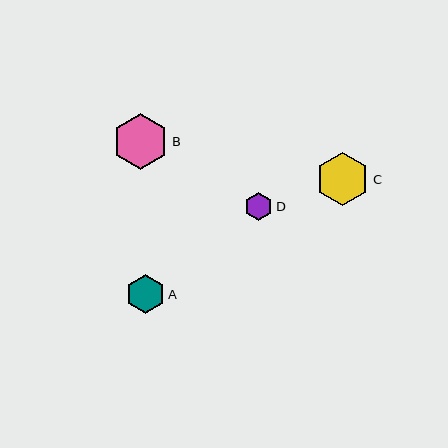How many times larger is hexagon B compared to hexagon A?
Hexagon B is approximately 1.4 times the size of hexagon A.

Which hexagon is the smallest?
Hexagon D is the smallest with a size of approximately 28 pixels.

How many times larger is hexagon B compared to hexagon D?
Hexagon B is approximately 2.0 times the size of hexagon D.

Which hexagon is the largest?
Hexagon B is the largest with a size of approximately 55 pixels.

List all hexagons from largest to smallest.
From largest to smallest: B, C, A, D.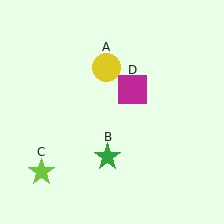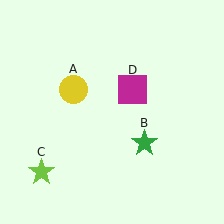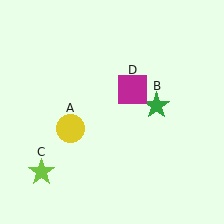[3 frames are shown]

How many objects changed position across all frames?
2 objects changed position: yellow circle (object A), green star (object B).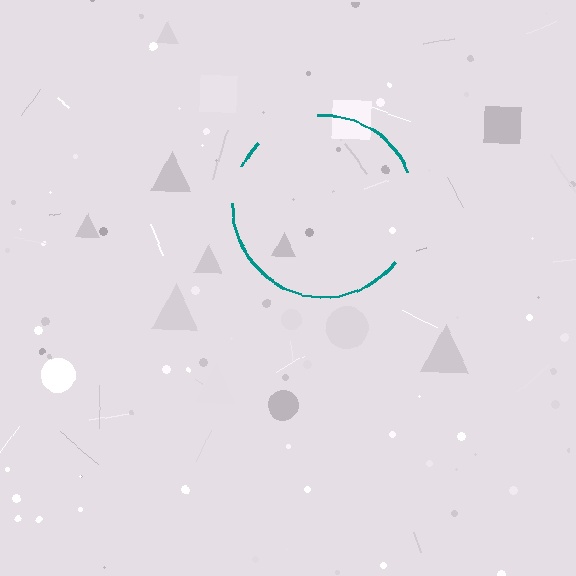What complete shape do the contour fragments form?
The contour fragments form a circle.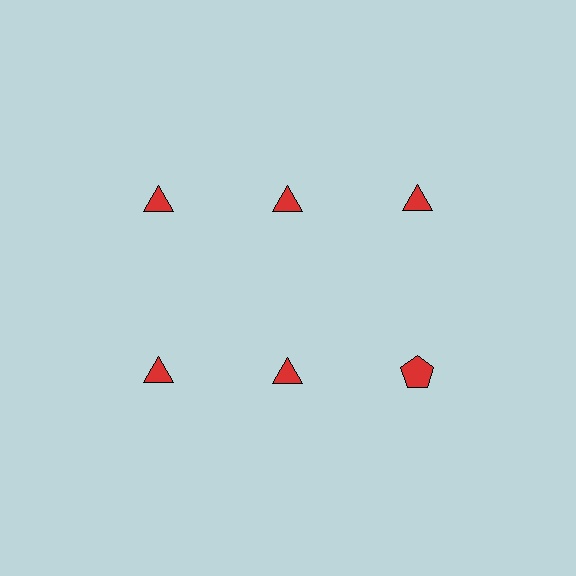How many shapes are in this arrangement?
There are 6 shapes arranged in a grid pattern.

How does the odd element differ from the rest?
It has a different shape: pentagon instead of triangle.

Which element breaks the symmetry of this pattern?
The red pentagon in the second row, center column breaks the symmetry. All other shapes are red triangles.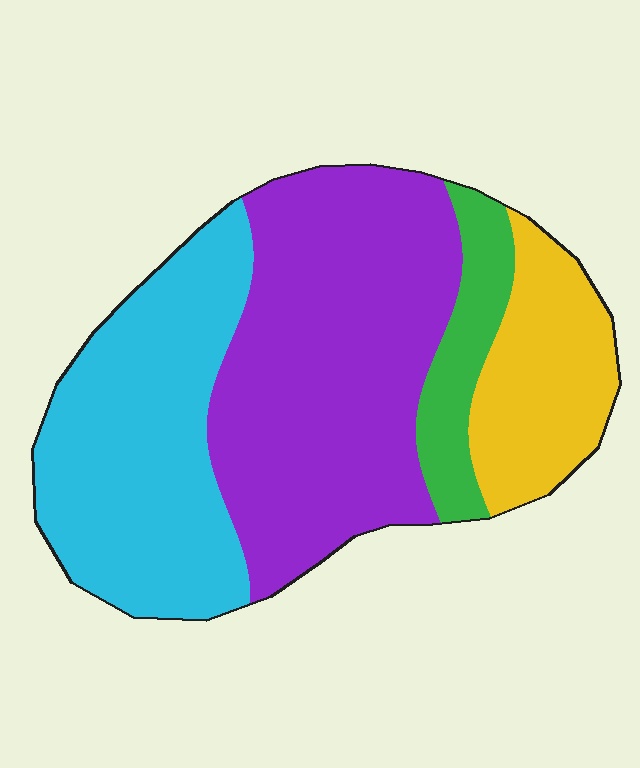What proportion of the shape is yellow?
Yellow covers 16% of the shape.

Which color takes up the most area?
Purple, at roughly 45%.